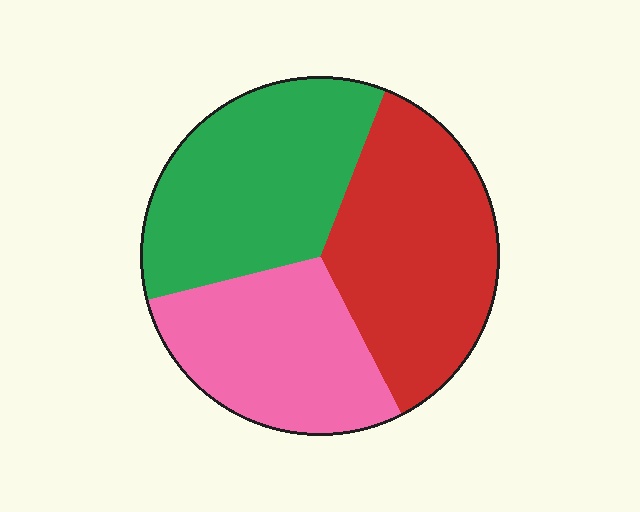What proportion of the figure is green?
Green takes up between a third and a half of the figure.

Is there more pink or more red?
Red.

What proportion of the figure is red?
Red covers around 35% of the figure.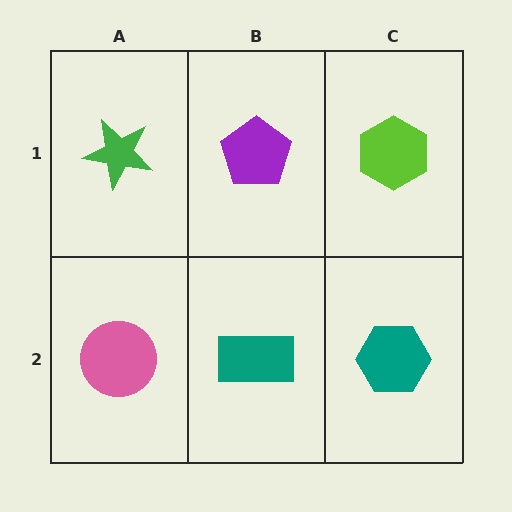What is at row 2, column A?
A pink circle.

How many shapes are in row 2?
3 shapes.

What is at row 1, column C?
A lime hexagon.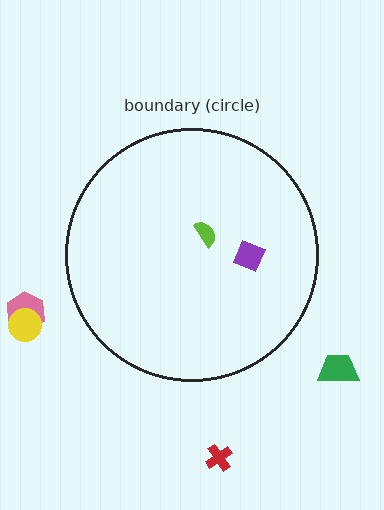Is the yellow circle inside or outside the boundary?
Outside.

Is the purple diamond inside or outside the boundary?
Inside.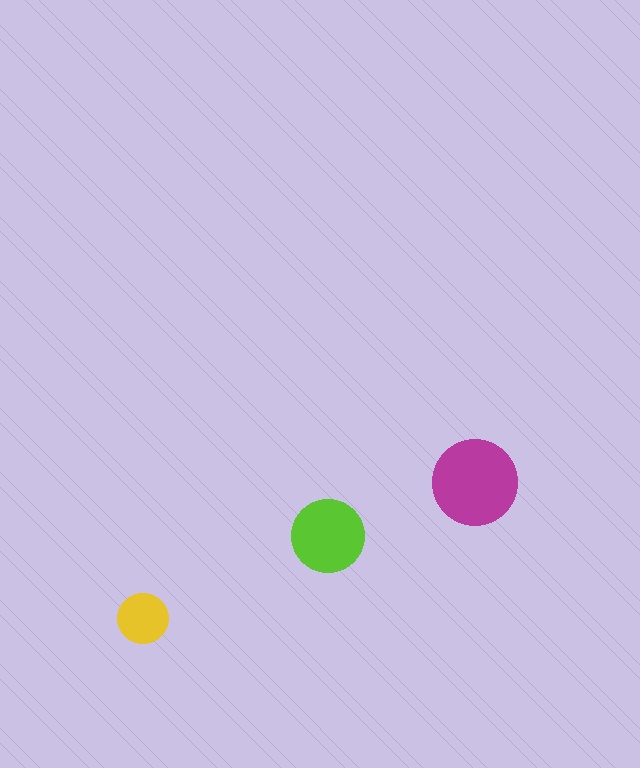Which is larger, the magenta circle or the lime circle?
The magenta one.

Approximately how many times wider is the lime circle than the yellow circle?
About 1.5 times wider.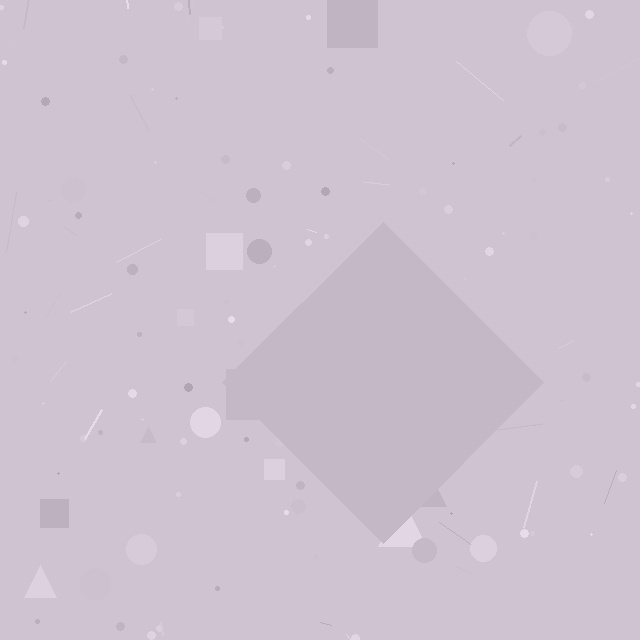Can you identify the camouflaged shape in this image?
The camouflaged shape is a diamond.